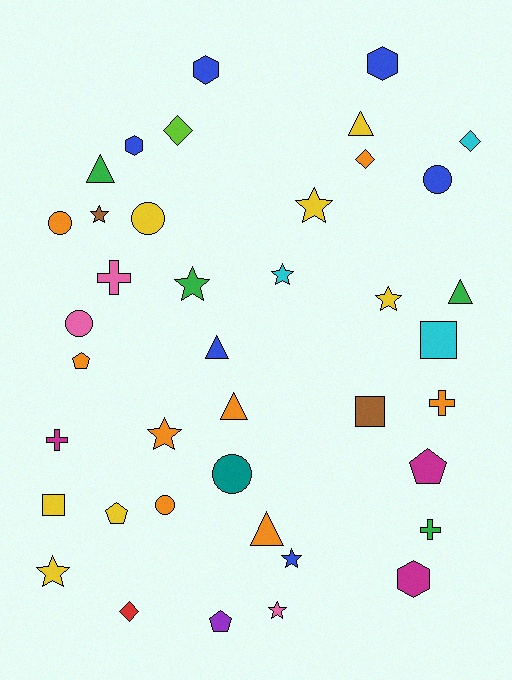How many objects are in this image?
There are 40 objects.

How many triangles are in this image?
There are 6 triangles.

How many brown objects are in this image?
There are 2 brown objects.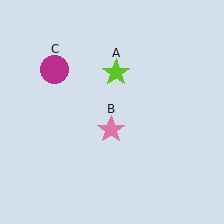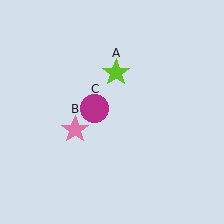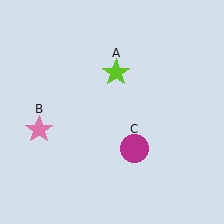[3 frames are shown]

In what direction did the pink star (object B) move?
The pink star (object B) moved left.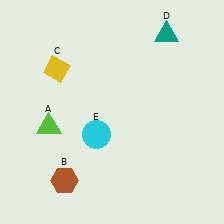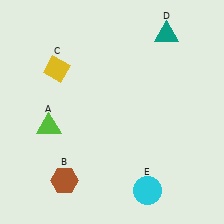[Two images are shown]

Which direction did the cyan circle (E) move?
The cyan circle (E) moved down.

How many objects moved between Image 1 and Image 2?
1 object moved between the two images.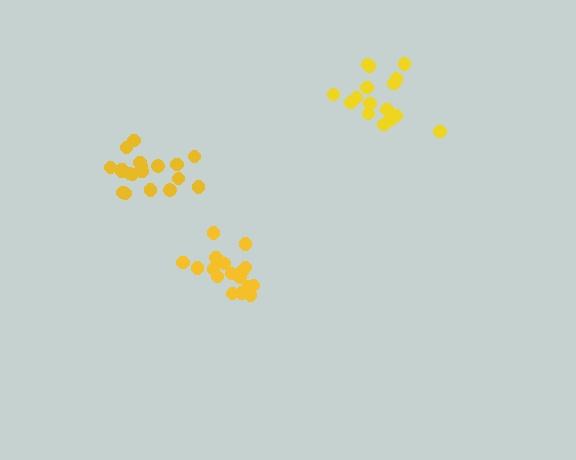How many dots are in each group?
Group 1: 17 dots, Group 2: 19 dots, Group 3: 16 dots (52 total).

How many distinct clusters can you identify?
There are 3 distinct clusters.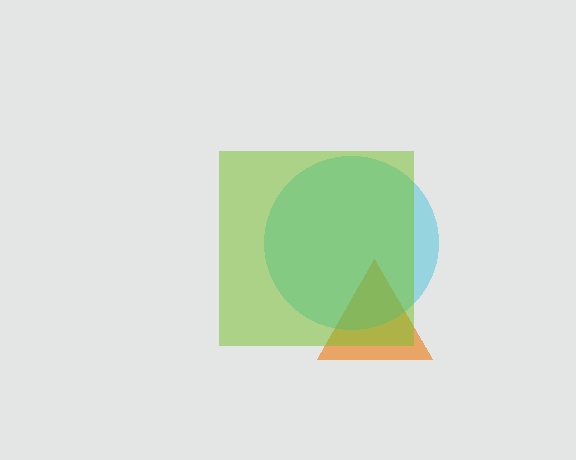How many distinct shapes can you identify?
There are 3 distinct shapes: an orange triangle, a cyan circle, a lime square.